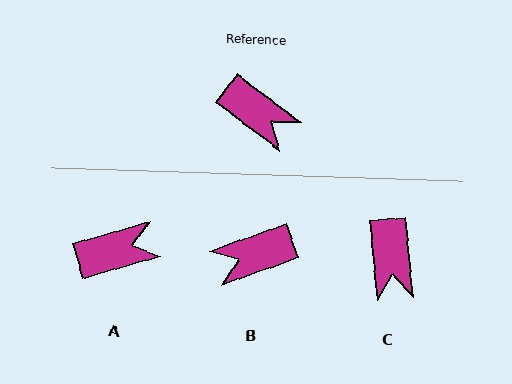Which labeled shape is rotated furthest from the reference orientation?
B, about 123 degrees away.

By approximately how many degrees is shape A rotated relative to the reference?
Approximately 54 degrees counter-clockwise.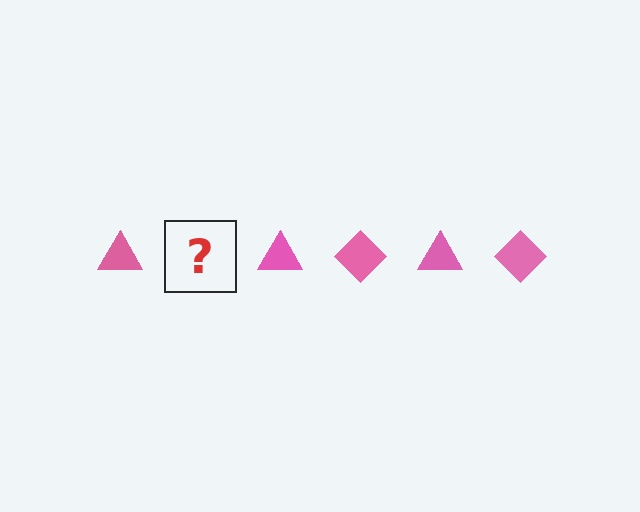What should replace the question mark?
The question mark should be replaced with a pink diamond.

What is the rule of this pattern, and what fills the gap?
The rule is that the pattern cycles through triangle, diamond shapes in pink. The gap should be filled with a pink diamond.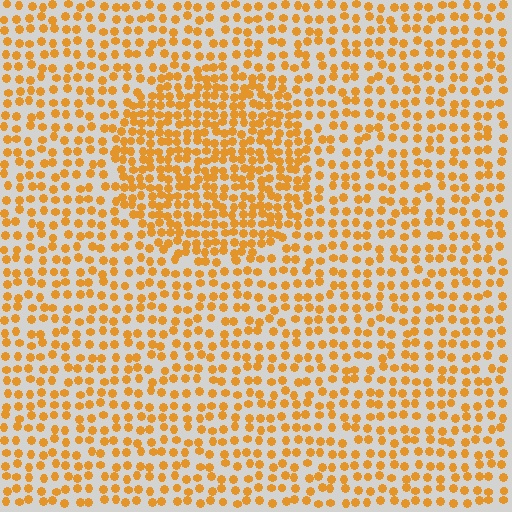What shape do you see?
I see a circle.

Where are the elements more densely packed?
The elements are more densely packed inside the circle boundary.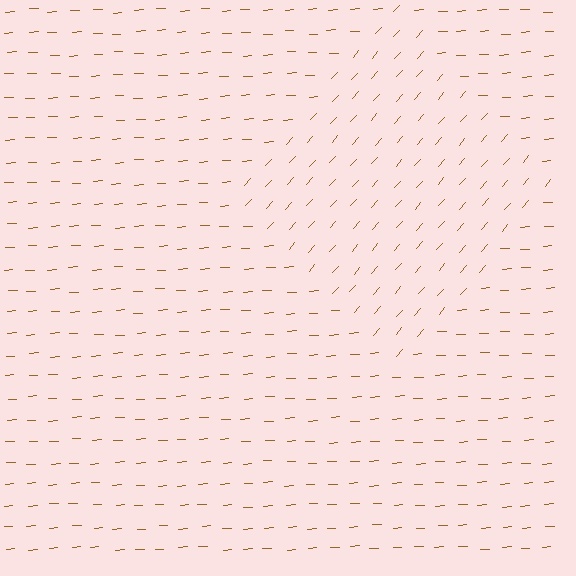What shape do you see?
I see a diamond.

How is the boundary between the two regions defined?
The boundary is defined purely by a change in line orientation (approximately 45 degrees difference). All lines are the same color and thickness.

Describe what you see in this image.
The image is filled with small brown line segments. A diamond region in the image has lines oriented differently from the surrounding lines, creating a visible texture boundary.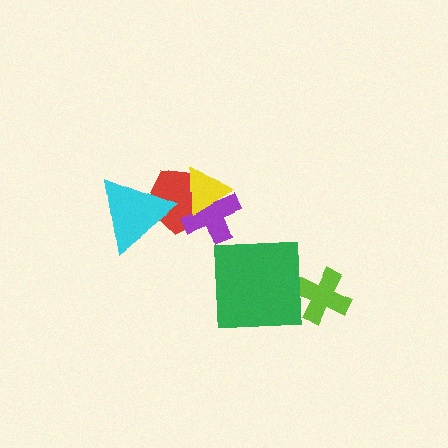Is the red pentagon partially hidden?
Yes, it is partially covered by another shape.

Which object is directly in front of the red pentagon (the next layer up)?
The purple cross is directly in front of the red pentagon.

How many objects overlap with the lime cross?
0 objects overlap with the lime cross.